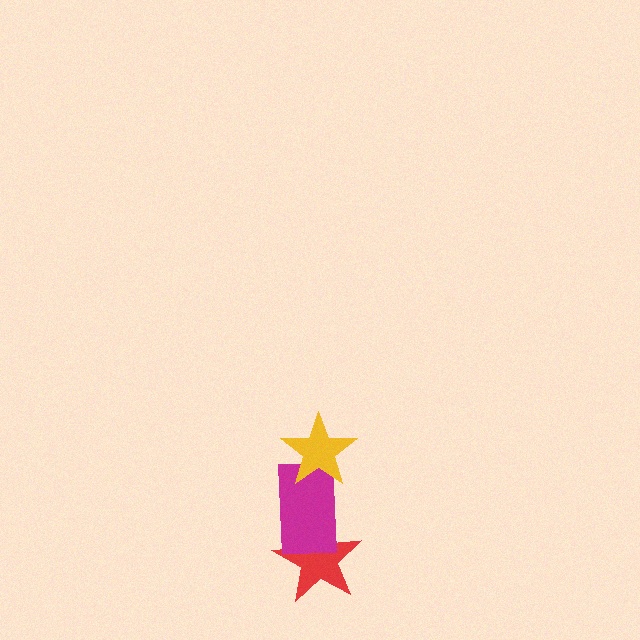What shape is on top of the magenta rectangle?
The yellow star is on top of the magenta rectangle.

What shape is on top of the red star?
The magenta rectangle is on top of the red star.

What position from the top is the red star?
The red star is 3rd from the top.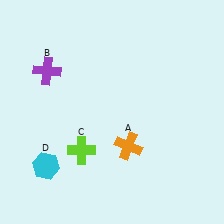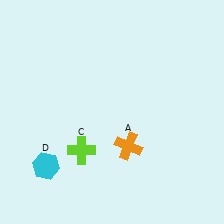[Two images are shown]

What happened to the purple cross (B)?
The purple cross (B) was removed in Image 2. It was in the top-left area of Image 1.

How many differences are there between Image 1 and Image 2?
There is 1 difference between the two images.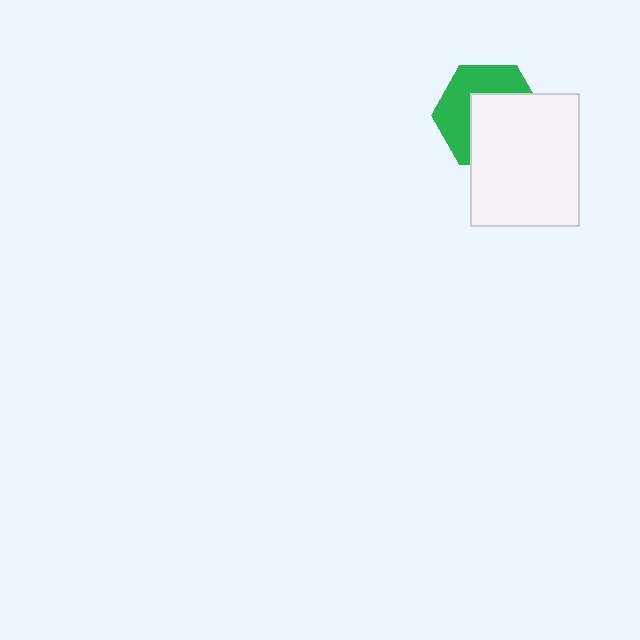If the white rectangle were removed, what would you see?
You would see the complete green hexagon.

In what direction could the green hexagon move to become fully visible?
The green hexagon could move toward the upper-left. That would shift it out from behind the white rectangle entirely.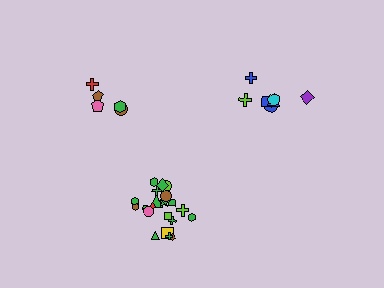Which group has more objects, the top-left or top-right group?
The top-right group.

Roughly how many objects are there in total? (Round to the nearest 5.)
Roughly 35 objects in total.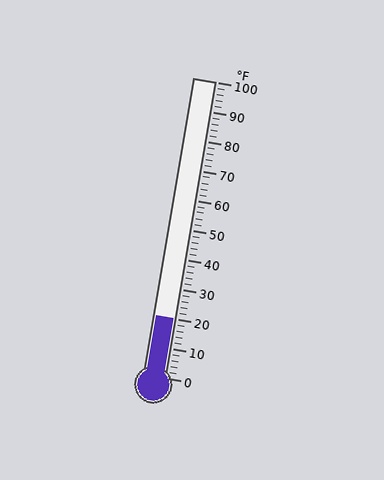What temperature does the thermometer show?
The thermometer shows approximately 20°F.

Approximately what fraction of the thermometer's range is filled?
The thermometer is filled to approximately 20% of its range.